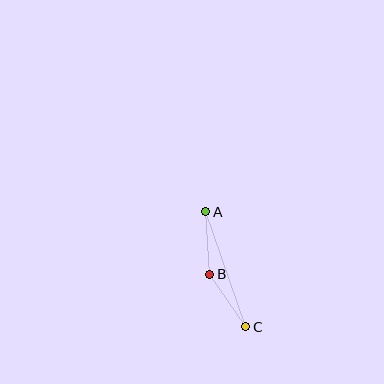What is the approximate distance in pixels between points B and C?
The distance between B and C is approximately 63 pixels.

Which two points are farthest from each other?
Points A and C are farthest from each other.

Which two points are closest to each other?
Points A and B are closest to each other.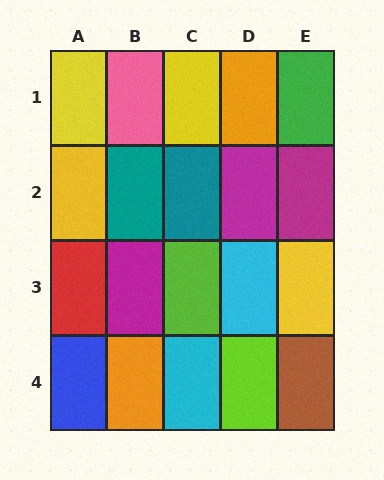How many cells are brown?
1 cell is brown.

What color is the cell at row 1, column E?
Green.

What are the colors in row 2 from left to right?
Yellow, teal, teal, magenta, magenta.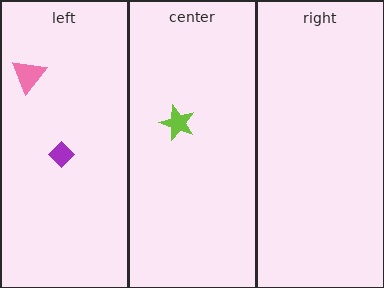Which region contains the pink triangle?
The left region.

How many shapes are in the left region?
2.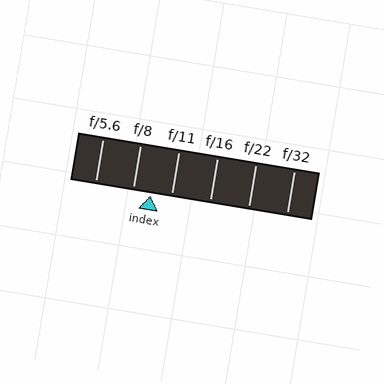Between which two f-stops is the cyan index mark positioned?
The index mark is between f/8 and f/11.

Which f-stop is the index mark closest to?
The index mark is closest to f/8.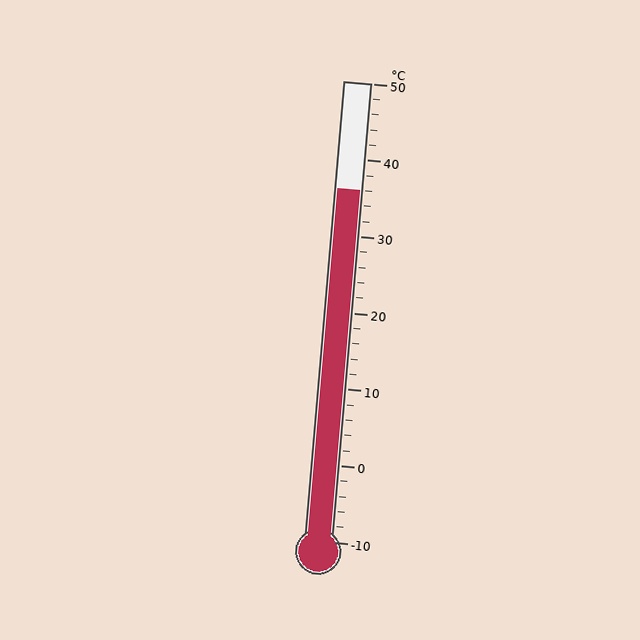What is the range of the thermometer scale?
The thermometer scale ranges from -10°C to 50°C.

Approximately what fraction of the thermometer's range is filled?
The thermometer is filled to approximately 75% of its range.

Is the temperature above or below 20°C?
The temperature is above 20°C.